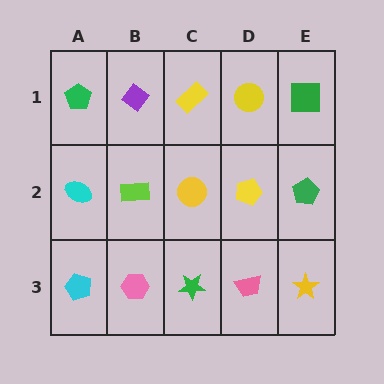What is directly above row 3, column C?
A yellow circle.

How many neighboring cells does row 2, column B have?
4.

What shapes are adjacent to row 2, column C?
A yellow rectangle (row 1, column C), a green star (row 3, column C), a lime rectangle (row 2, column B), a yellow pentagon (row 2, column D).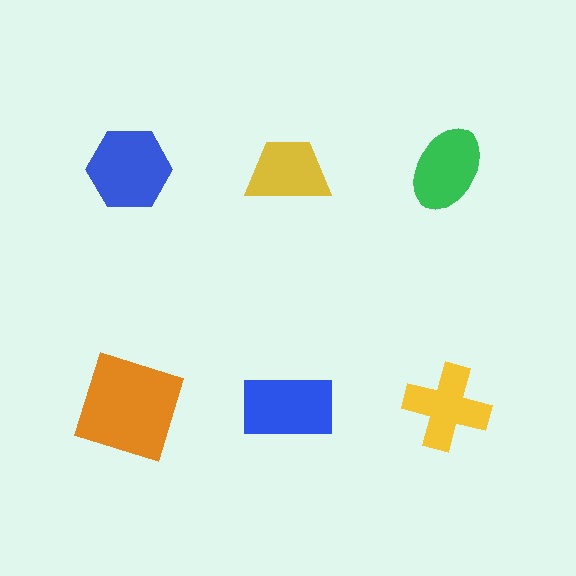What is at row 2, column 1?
An orange square.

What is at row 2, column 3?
A yellow cross.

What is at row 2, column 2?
A blue rectangle.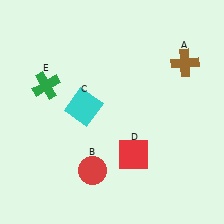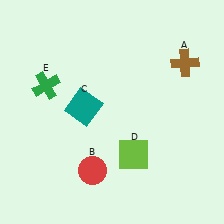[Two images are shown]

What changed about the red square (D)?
In Image 1, D is red. In Image 2, it changed to lime.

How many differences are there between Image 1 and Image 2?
There are 2 differences between the two images.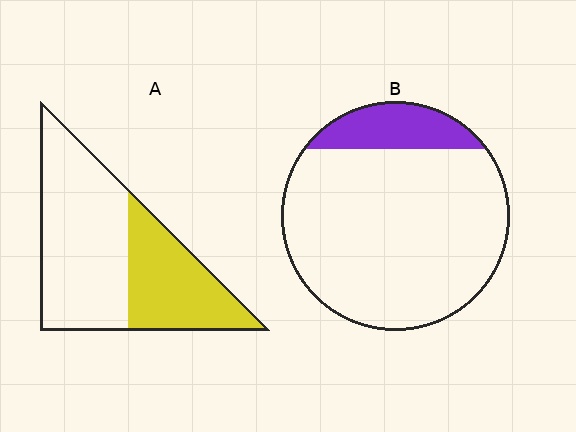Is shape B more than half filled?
No.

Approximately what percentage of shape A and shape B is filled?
A is approximately 40% and B is approximately 15%.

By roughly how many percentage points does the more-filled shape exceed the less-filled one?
By roughly 25 percentage points (A over B).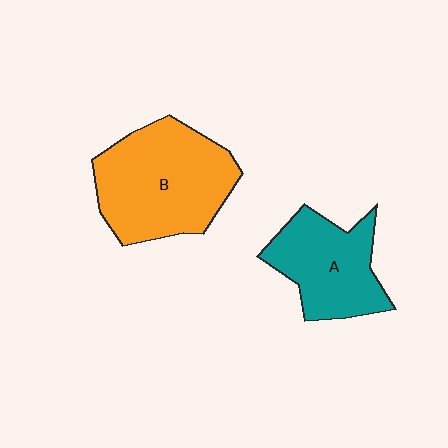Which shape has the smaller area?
Shape A (teal).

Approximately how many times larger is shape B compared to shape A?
Approximately 1.4 times.